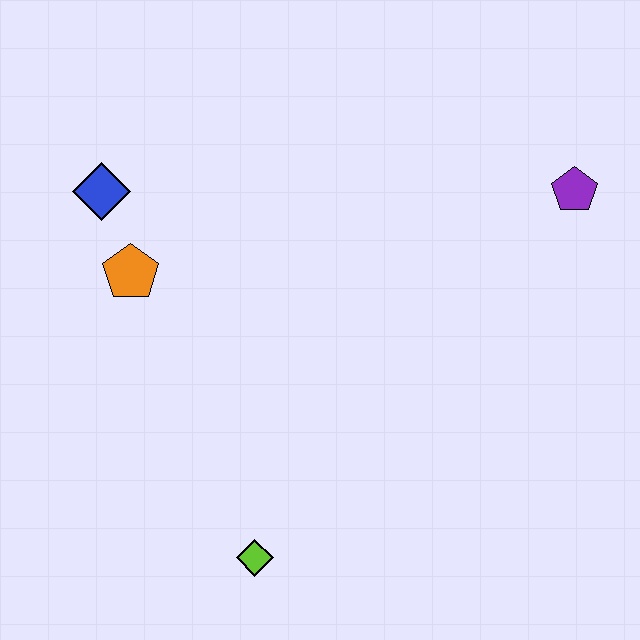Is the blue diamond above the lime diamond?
Yes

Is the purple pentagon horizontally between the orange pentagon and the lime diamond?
No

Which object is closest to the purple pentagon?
The orange pentagon is closest to the purple pentagon.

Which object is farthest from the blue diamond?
The purple pentagon is farthest from the blue diamond.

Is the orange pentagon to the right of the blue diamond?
Yes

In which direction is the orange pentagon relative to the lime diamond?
The orange pentagon is above the lime diamond.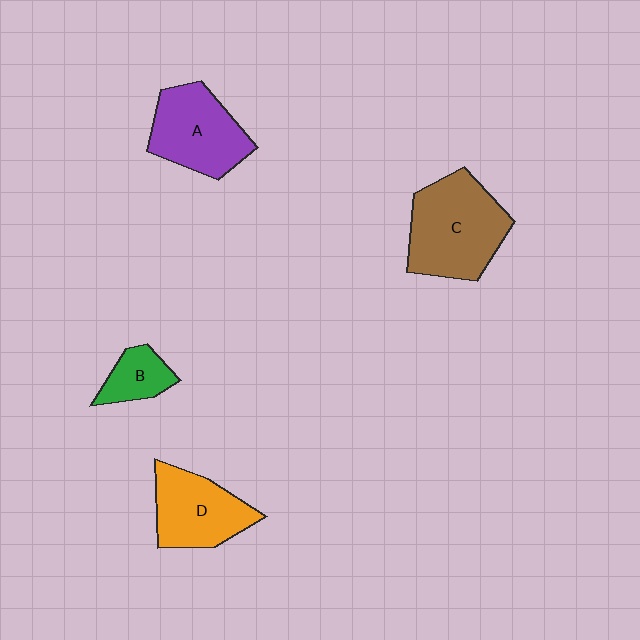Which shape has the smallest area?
Shape B (green).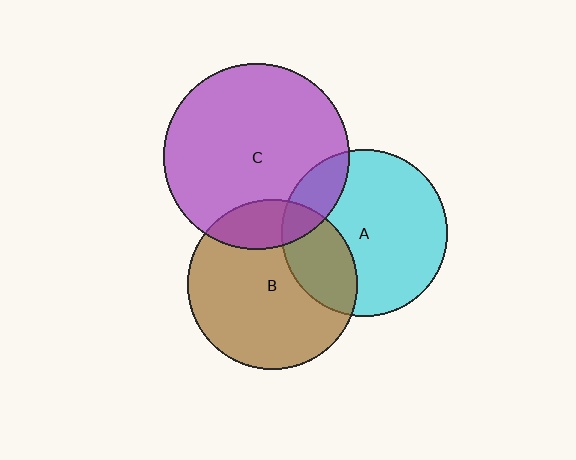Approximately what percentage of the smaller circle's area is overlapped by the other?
Approximately 15%.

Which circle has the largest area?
Circle C (purple).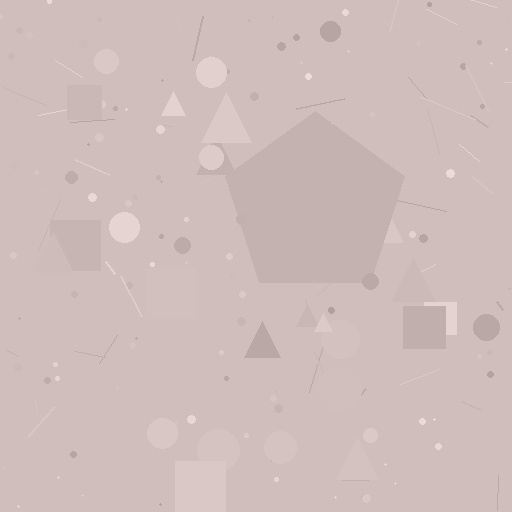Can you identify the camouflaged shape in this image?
The camouflaged shape is a pentagon.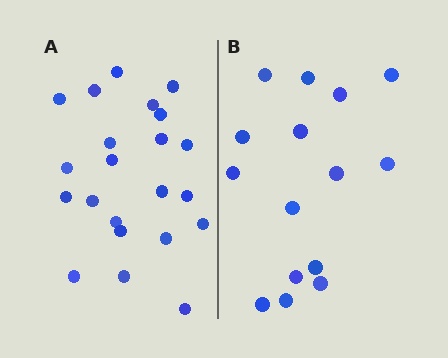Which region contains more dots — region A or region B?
Region A (the left region) has more dots.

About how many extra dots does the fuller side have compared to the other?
Region A has roughly 8 or so more dots than region B.